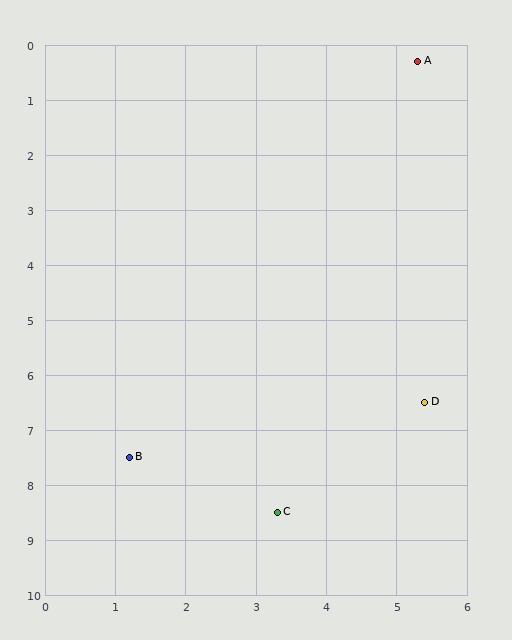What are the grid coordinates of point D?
Point D is at approximately (5.4, 6.5).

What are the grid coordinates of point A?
Point A is at approximately (5.3, 0.3).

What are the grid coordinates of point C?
Point C is at approximately (3.3, 8.5).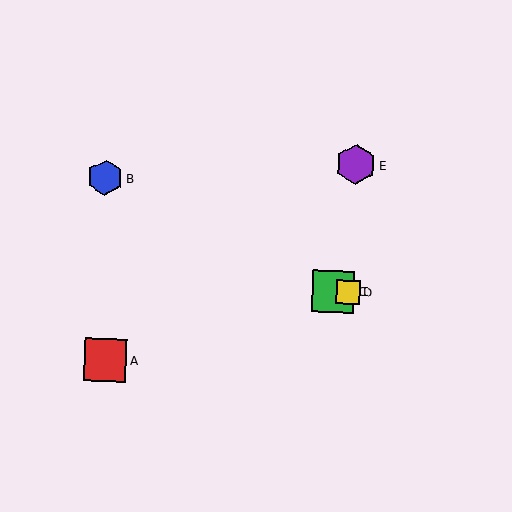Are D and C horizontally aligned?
Yes, both are at y≈292.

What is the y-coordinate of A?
Object A is at y≈360.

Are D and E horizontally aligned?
No, D is at y≈292 and E is at y≈165.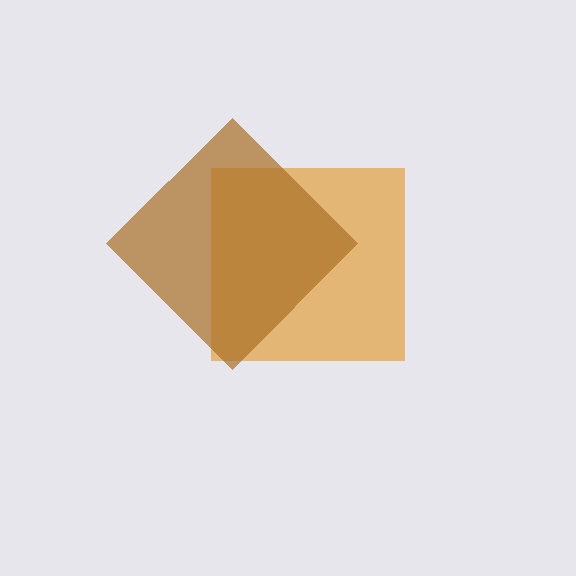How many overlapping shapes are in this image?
There are 2 overlapping shapes in the image.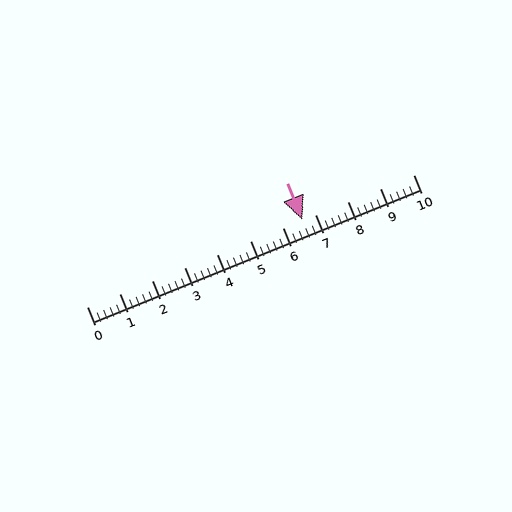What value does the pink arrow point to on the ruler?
The pink arrow points to approximately 6.6.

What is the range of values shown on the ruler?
The ruler shows values from 0 to 10.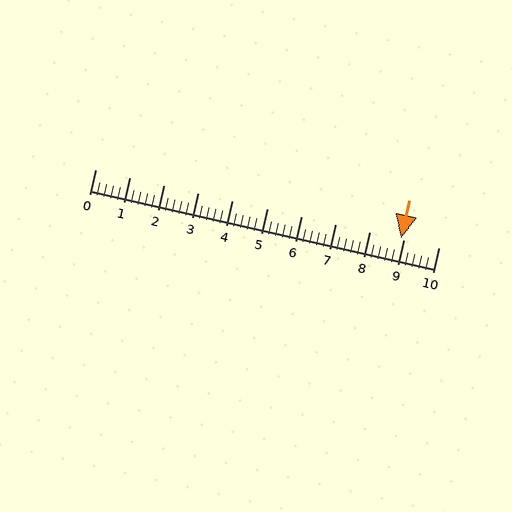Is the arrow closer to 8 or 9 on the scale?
The arrow is closer to 9.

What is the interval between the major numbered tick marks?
The major tick marks are spaced 1 units apart.